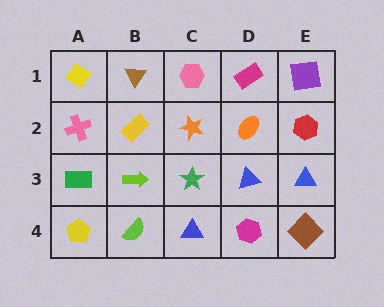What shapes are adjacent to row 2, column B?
A brown triangle (row 1, column B), a lime arrow (row 3, column B), a pink cross (row 2, column A), an orange star (row 2, column C).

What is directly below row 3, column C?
A blue triangle.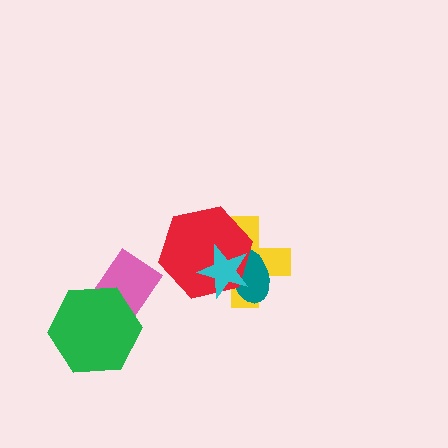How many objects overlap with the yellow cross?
3 objects overlap with the yellow cross.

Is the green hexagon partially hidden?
No, no other shape covers it.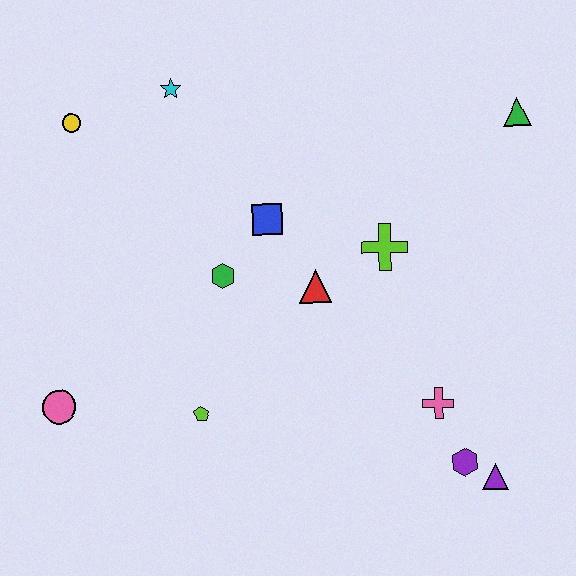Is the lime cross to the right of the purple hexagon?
No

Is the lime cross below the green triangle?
Yes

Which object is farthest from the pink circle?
The green triangle is farthest from the pink circle.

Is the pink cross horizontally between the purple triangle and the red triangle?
Yes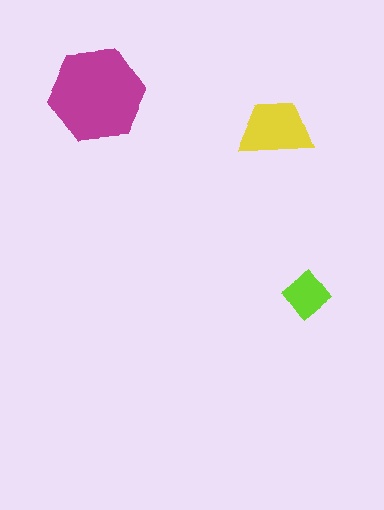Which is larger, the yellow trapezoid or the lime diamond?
The yellow trapezoid.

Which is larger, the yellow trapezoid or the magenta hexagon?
The magenta hexagon.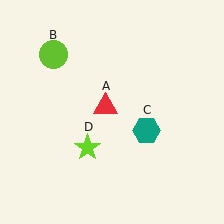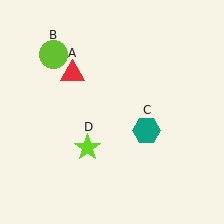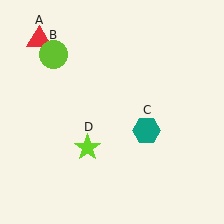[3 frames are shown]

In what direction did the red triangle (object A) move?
The red triangle (object A) moved up and to the left.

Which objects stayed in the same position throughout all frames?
Lime circle (object B) and teal hexagon (object C) and lime star (object D) remained stationary.